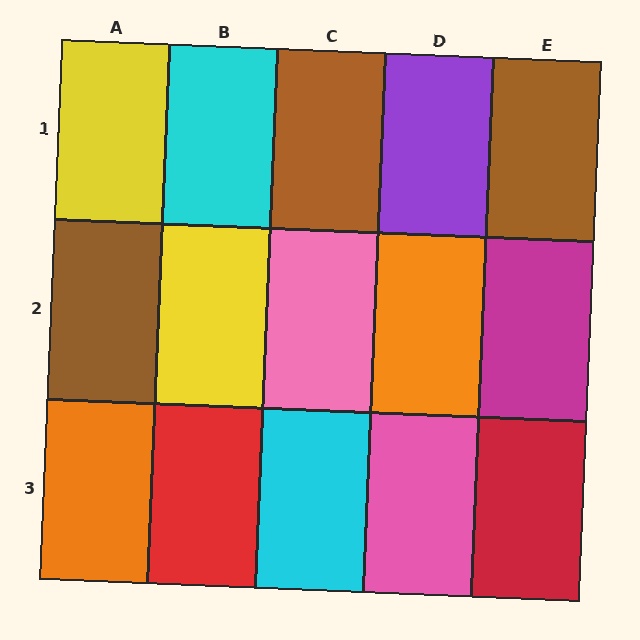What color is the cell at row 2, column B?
Yellow.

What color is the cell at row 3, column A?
Orange.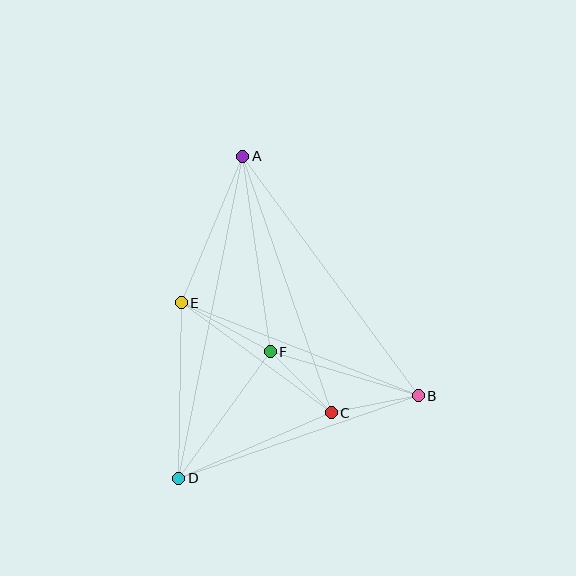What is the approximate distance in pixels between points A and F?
The distance between A and F is approximately 198 pixels.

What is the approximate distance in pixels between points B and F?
The distance between B and F is approximately 154 pixels.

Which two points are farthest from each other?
Points A and D are farthest from each other.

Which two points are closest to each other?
Points C and F are closest to each other.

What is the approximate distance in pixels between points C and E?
The distance between C and E is approximately 186 pixels.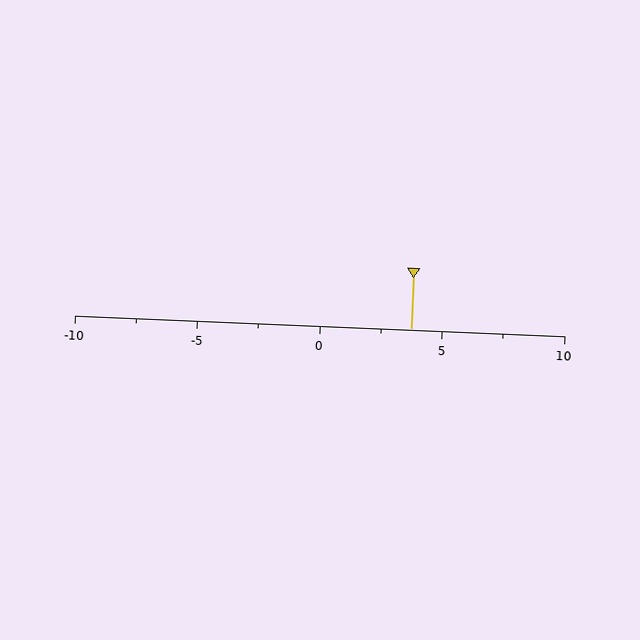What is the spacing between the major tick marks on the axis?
The major ticks are spaced 5 apart.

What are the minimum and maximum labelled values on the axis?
The axis runs from -10 to 10.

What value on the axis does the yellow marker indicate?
The marker indicates approximately 3.8.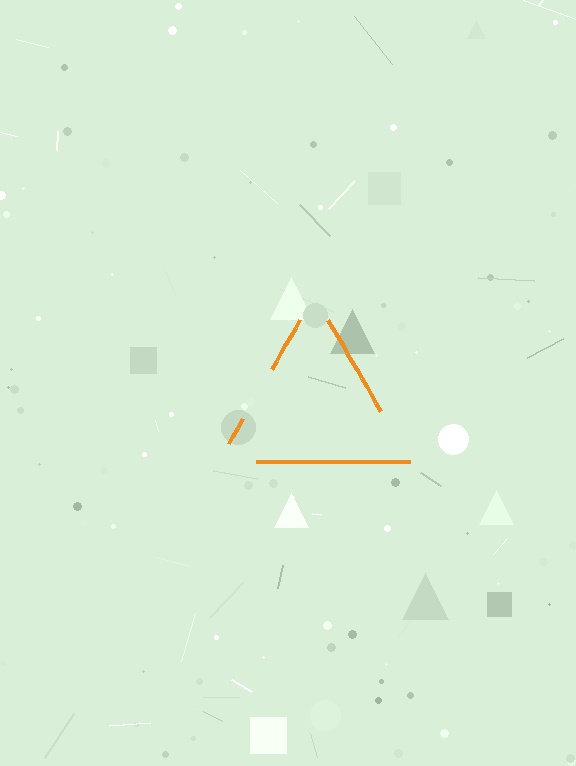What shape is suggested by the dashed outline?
The dashed outline suggests a triangle.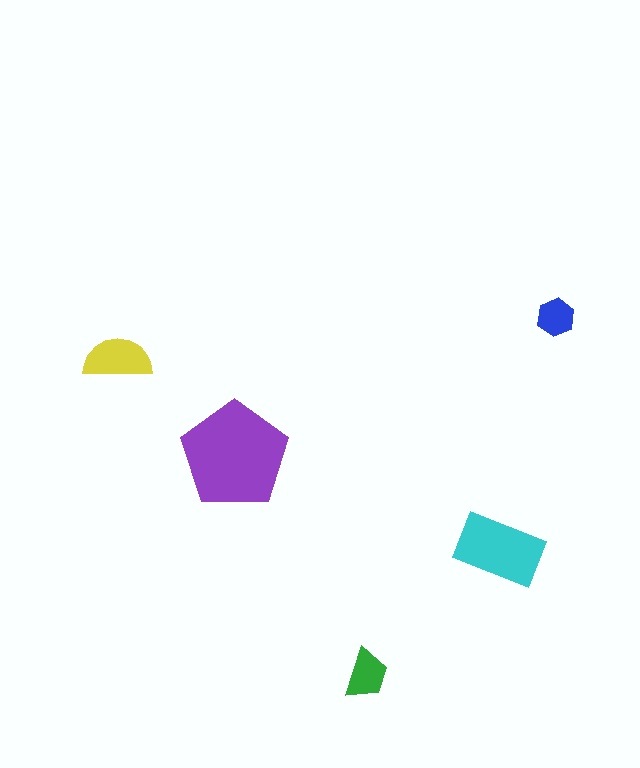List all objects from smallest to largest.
The blue hexagon, the green trapezoid, the yellow semicircle, the cyan rectangle, the purple pentagon.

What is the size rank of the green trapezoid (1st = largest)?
4th.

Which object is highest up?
The blue hexagon is topmost.